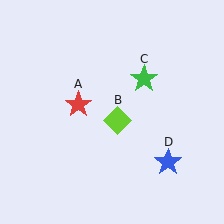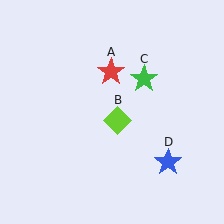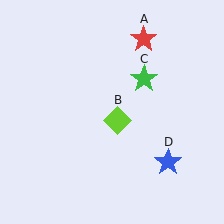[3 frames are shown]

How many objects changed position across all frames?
1 object changed position: red star (object A).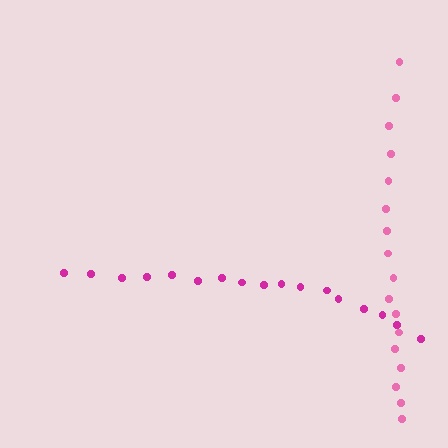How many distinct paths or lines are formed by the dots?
There are 2 distinct paths.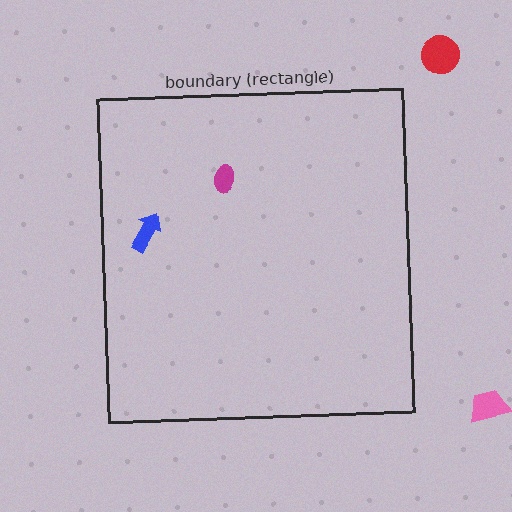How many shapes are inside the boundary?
2 inside, 2 outside.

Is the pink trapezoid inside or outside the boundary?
Outside.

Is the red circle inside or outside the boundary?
Outside.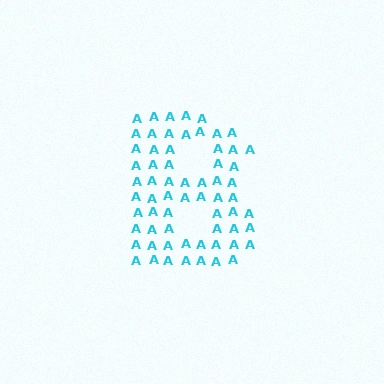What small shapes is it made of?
It is made of small letter A's.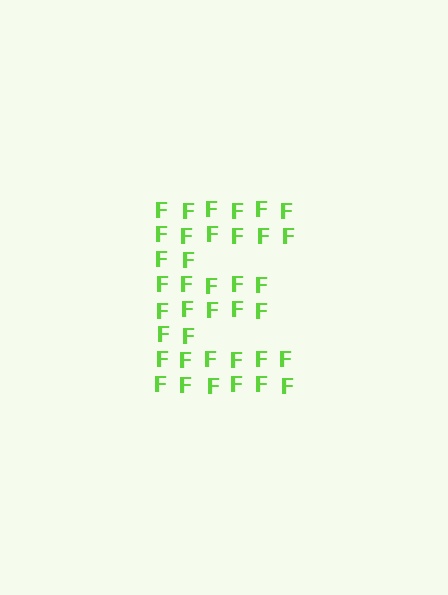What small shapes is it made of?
It is made of small letter F's.